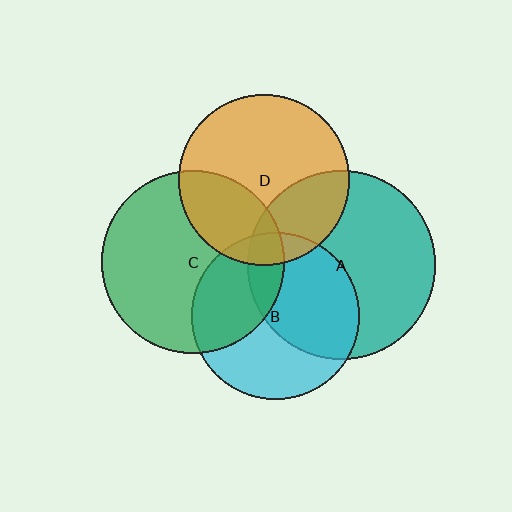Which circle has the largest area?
Circle A (teal).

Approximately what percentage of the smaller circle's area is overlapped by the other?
Approximately 25%.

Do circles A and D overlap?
Yes.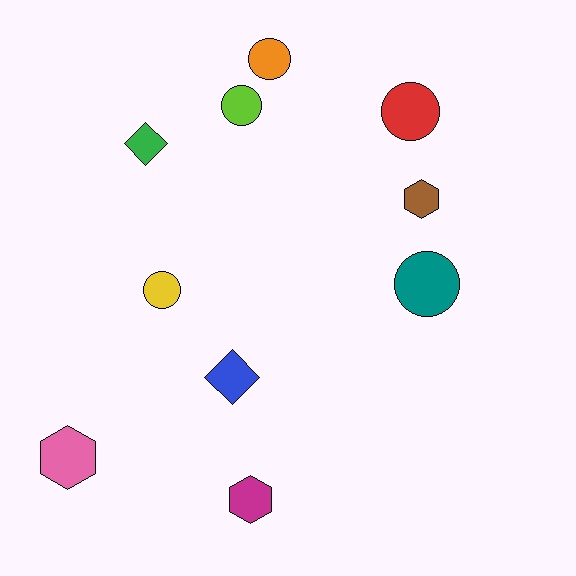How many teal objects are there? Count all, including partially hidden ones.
There is 1 teal object.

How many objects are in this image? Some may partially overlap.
There are 10 objects.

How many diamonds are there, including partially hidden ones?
There are 2 diamonds.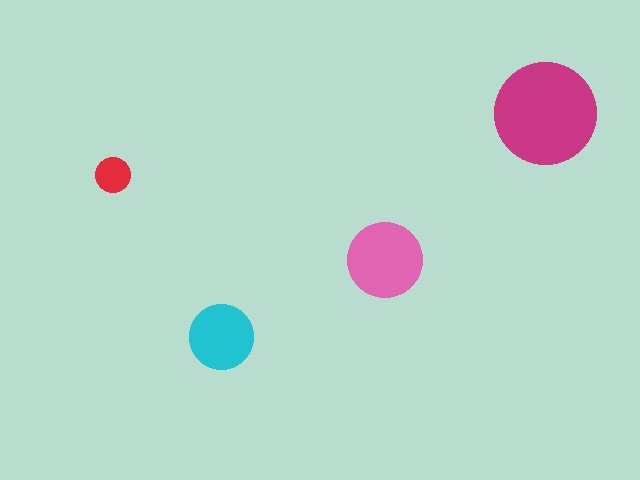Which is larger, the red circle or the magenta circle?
The magenta one.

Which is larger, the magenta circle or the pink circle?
The magenta one.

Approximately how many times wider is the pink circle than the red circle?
About 2 times wider.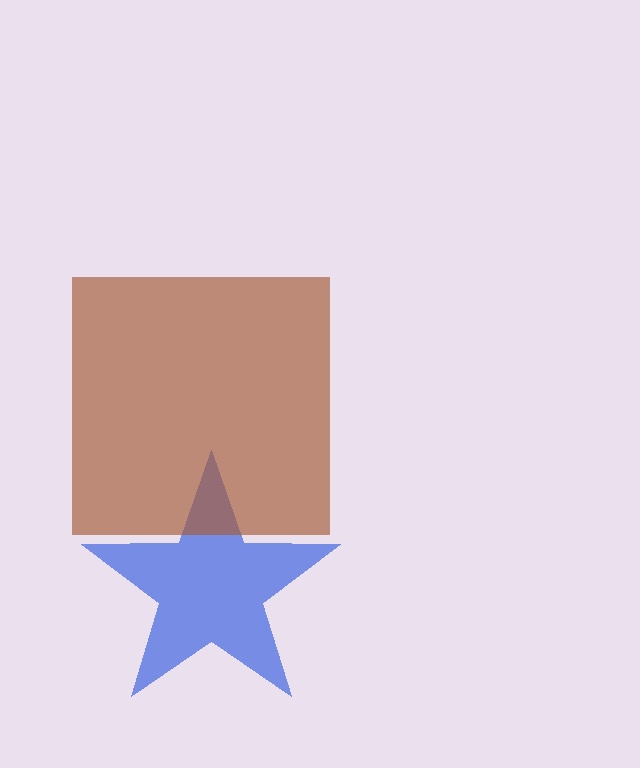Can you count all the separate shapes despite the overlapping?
Yes, there are 2 separate shapes.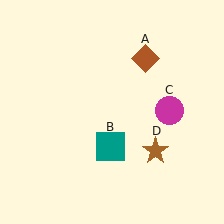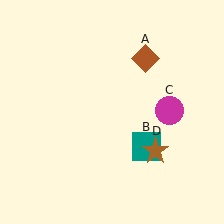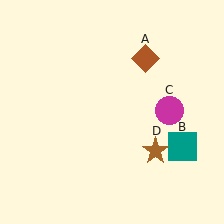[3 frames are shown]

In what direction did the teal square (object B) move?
The teal square (object B) moved right.